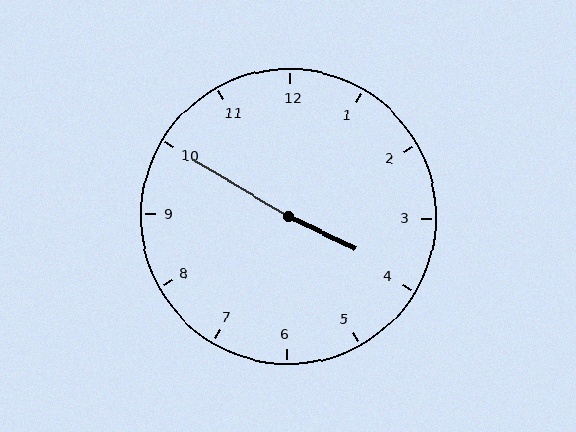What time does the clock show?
3:50.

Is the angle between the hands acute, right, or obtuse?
It is obtuse.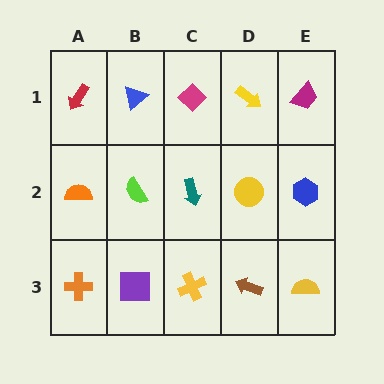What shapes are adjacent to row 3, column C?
A teal arrow (row 2, column C), a purple square (row 3, column B), a brown arrow (row 3, column D).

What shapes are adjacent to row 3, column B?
A lime semicircle (row 2, column B), an orange cross (row 3, column A), a yellow cross (row 3, column C).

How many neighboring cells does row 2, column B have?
4.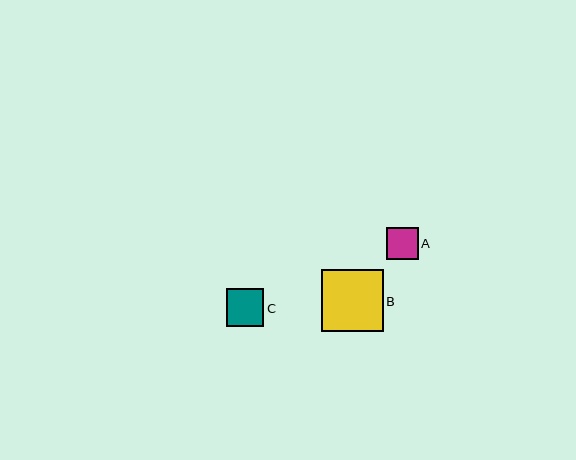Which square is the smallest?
Square A is the smallest with a size of approximately 31 pixels.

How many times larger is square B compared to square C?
Square B is approximately 1.6 times the size of square C.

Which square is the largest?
Square B is the largest with a size of approximately 62 pixels.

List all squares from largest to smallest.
From largest to smallest: B, C, A.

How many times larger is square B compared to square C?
Square B is approximately 1.6 times the size of square C.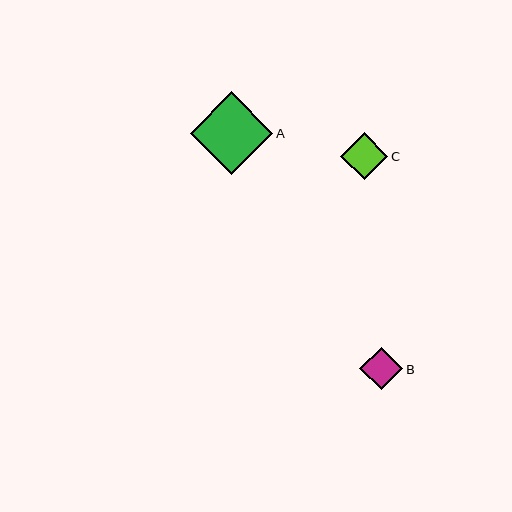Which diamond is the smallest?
Diamond B is the smallest with a size of approximately 43 pixels.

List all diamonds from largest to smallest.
From largest to smallest: A, C, B.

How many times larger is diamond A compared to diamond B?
Diamond A is approximately 1.9 times the size of diamond B.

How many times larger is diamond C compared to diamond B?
Diamond C is approximately 1.1 times the size of diamond B.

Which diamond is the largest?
Diamond A is the largest with a size of approximately 83 pixels.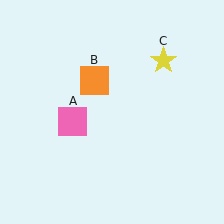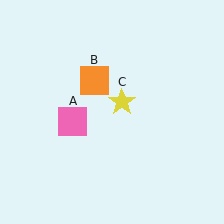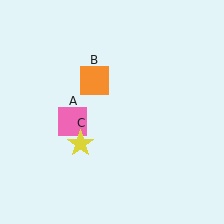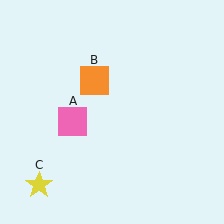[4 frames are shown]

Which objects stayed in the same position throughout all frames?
Pink square (object A) and orange square (object B) remained stationary.